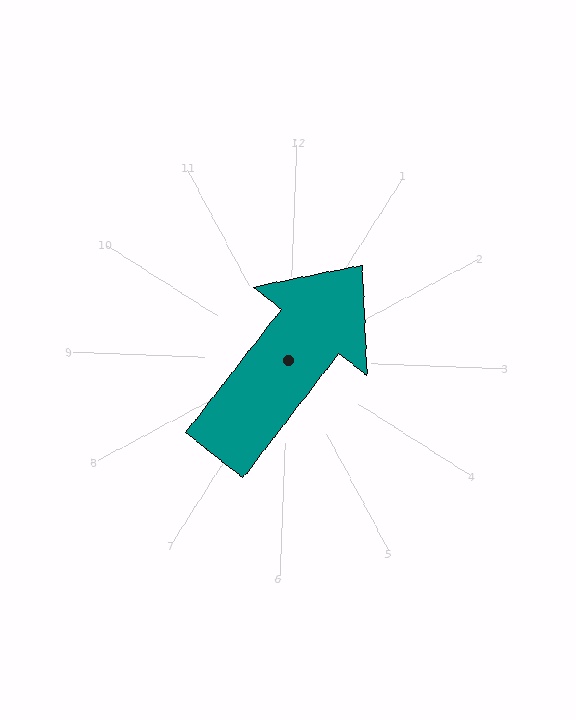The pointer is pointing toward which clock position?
Roughly 1 o'clock.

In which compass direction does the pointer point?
Northeast.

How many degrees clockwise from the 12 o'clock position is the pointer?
Approximately 36 degrees.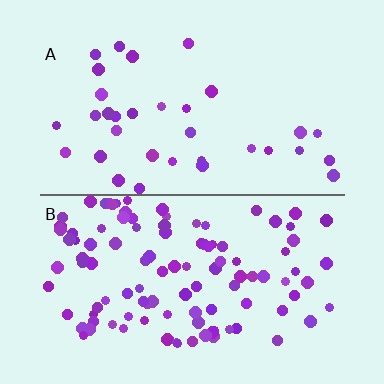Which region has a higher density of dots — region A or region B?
B (the bottom).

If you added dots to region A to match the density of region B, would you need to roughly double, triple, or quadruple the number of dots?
Approximately triple.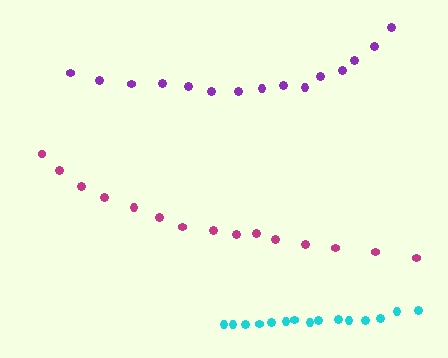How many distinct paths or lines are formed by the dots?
There are 3 distinct paths.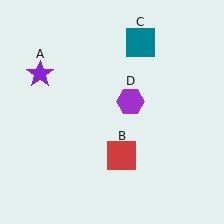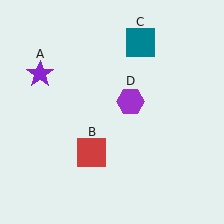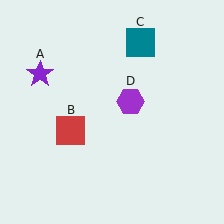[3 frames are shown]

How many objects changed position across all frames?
1 object changed position: red square (object B).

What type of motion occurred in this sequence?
The red square (object B) rotated clockwise around the center of the scene.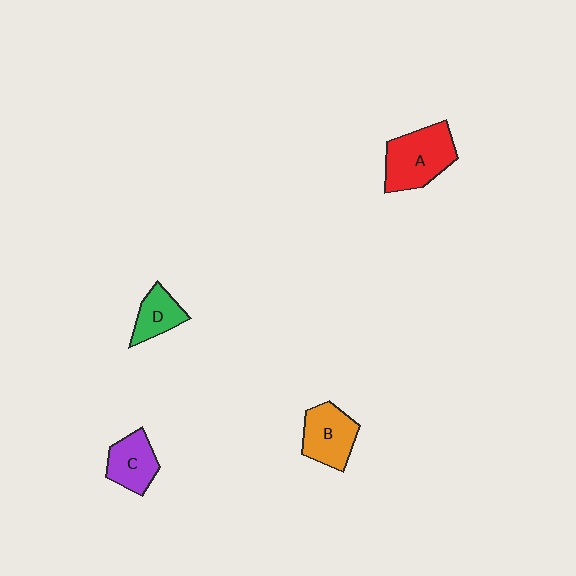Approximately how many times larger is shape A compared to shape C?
Approximately 1.5 times.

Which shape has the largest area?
Shape A (red).